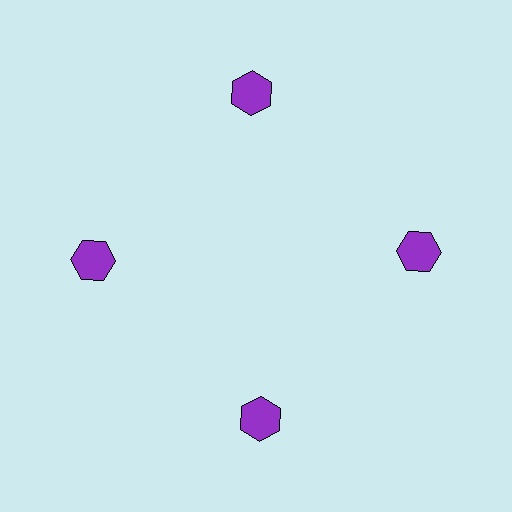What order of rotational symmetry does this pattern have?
This pattern has 4-fold rotational symmetry.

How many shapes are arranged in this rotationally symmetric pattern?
There are 4 shapes, arranged in 4 groups of 1.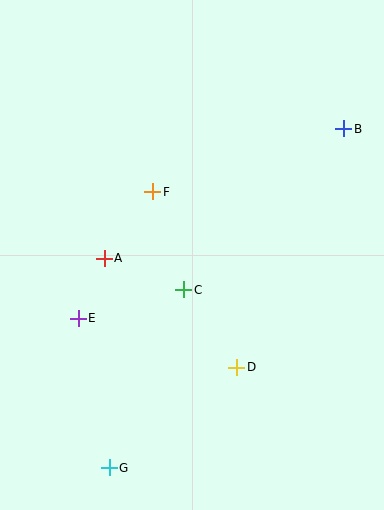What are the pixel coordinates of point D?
Point D is at (237, 367).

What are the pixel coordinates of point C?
Point C is at (184, 290).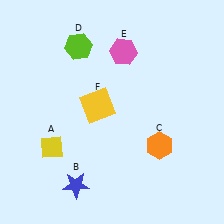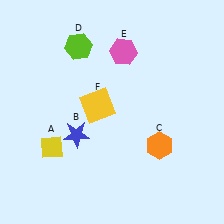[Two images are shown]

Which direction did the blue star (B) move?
The blue star (B) moved up.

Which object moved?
The blue star (B) moved up.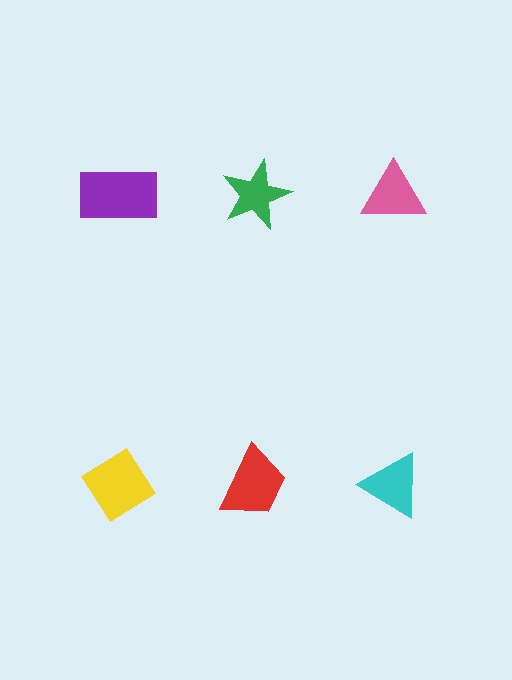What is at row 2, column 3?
A cyan triangle.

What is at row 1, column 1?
A purple rectangle.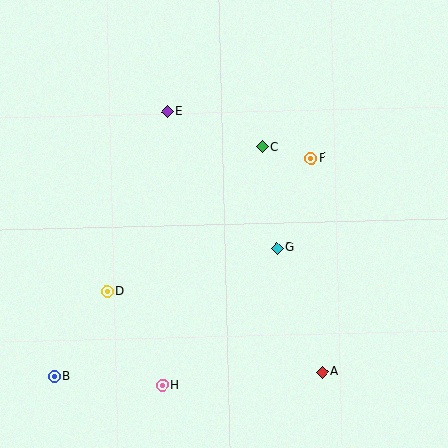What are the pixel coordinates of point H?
Point H is at (162, 385).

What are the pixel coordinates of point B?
Point B is at (54, 377).